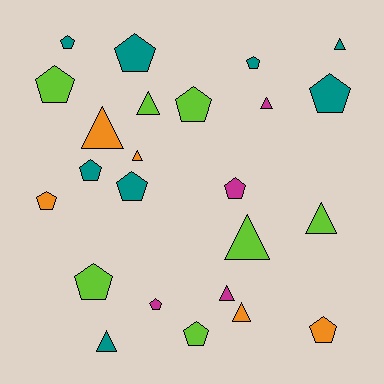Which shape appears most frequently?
Pentagon, with 14 objects.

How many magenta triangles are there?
There are 2 magenta triangles.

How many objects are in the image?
There are 24 objects.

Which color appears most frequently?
Teal, with 8 objects.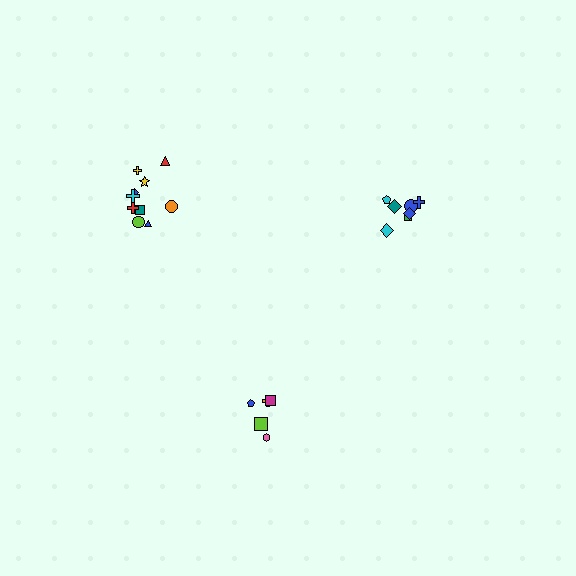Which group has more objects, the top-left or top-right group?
The top-left group.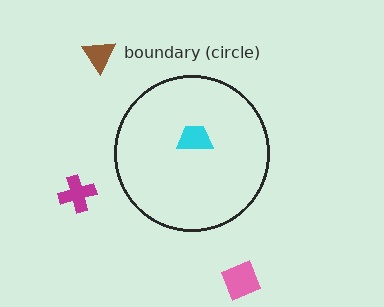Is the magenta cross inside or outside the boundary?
Outside.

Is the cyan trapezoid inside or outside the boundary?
Inside.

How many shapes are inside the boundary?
1 inside, 3 outside.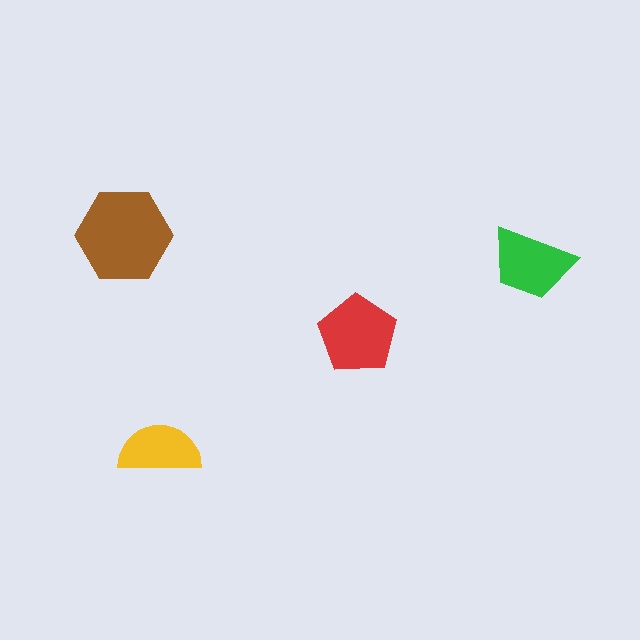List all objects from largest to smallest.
The brown hexagon, the red pentagon, the green trapezoid, the yellow semicircle.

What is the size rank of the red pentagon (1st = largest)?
2nd.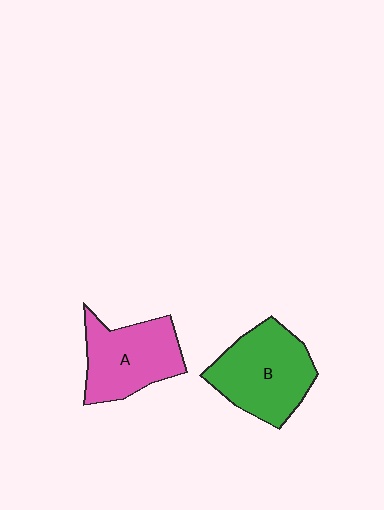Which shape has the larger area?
Shape B (green).